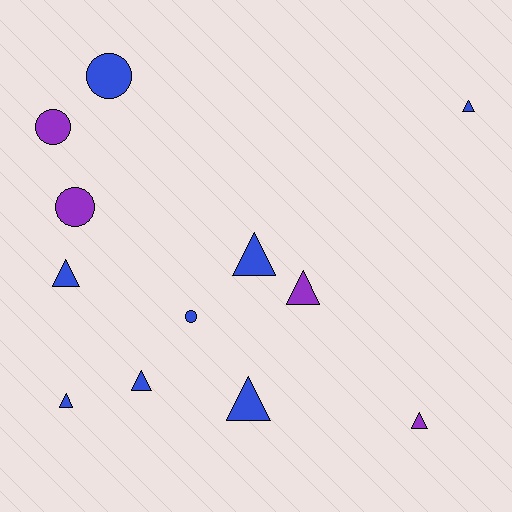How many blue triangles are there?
There are 6 blue triangles.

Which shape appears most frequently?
Triangle, with 8 objects.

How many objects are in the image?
There are 12 objects.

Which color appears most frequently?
Blue, with 8 objects.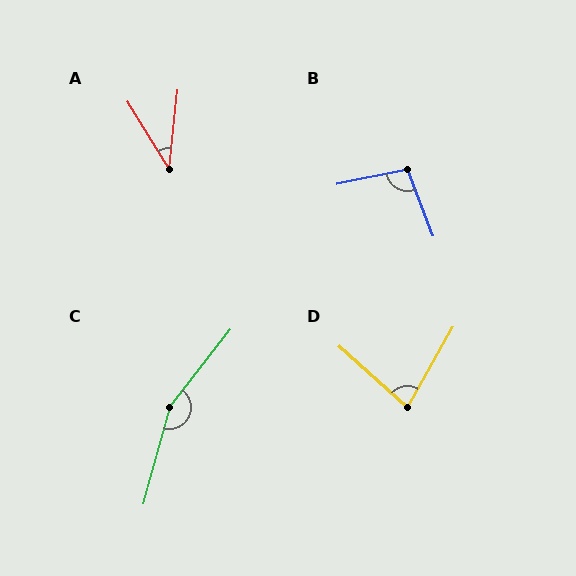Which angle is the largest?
C, at approximately 157 degrees.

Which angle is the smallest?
A, at approximately 38 degrees.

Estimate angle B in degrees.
Approximately 100 degrees.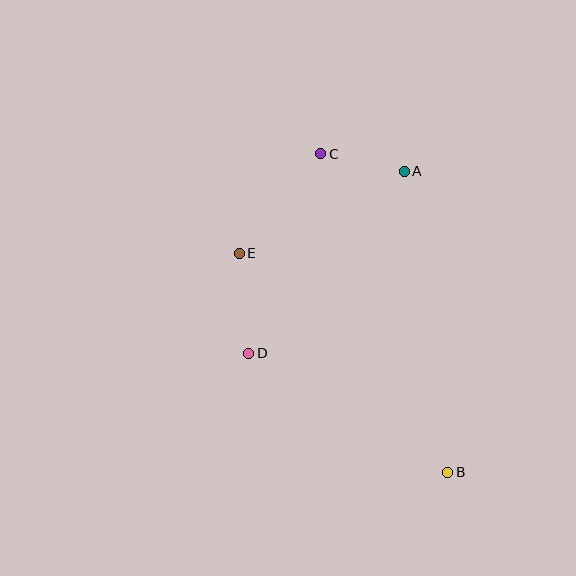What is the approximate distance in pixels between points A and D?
The distance between A and D is approximately 239 pixels.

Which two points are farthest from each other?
Points B and C are farthest from each other.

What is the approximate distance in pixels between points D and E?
The distance between D and E is approximately 101 pixels.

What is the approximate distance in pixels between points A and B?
The distance between A and B is approximately 304 pixels.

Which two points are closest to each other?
Points A and C are closest to each other.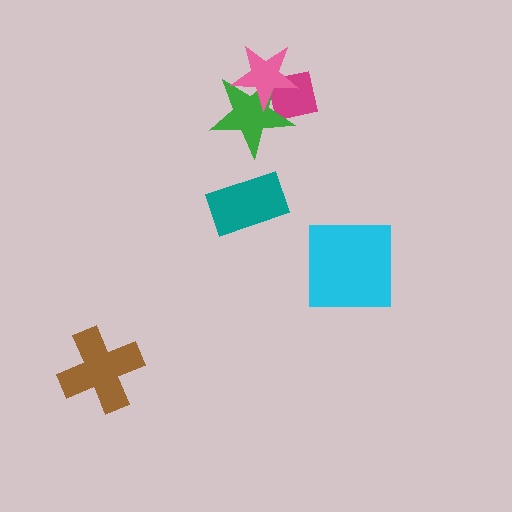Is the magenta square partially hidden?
Yes, it is partially covered by another shape.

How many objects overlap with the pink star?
2 objects overlap with the pink star.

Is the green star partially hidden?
Yes, it is partially covered by another shape.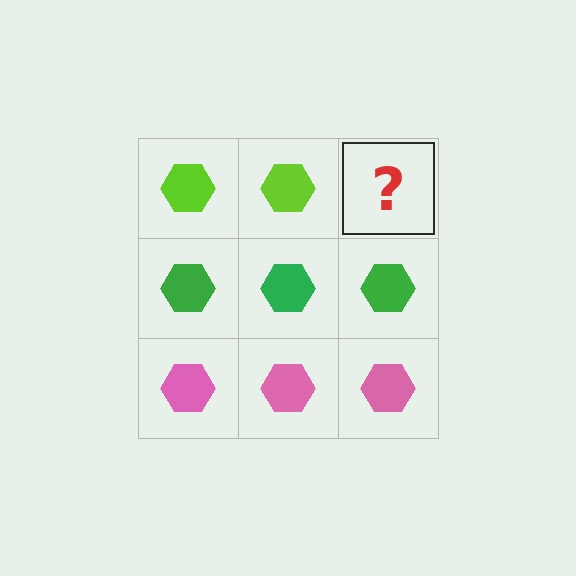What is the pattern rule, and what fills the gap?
The rule is that each row has a consistent color. The gap should be filled with a lime hexagon.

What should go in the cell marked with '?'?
The missing cell should contain a lime hexagon.